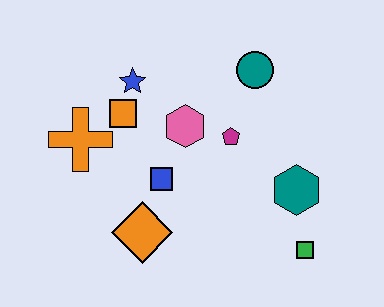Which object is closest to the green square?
The teal hexagon is closest to the green square.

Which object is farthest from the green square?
The orange cross is farthest from the green square.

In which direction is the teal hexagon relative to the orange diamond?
The teal hexagon is to the right of the orange diamond.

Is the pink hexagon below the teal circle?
Yes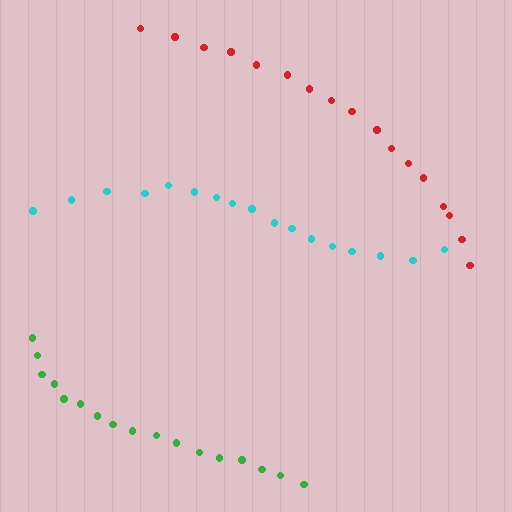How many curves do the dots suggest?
There are 3 distinct paths.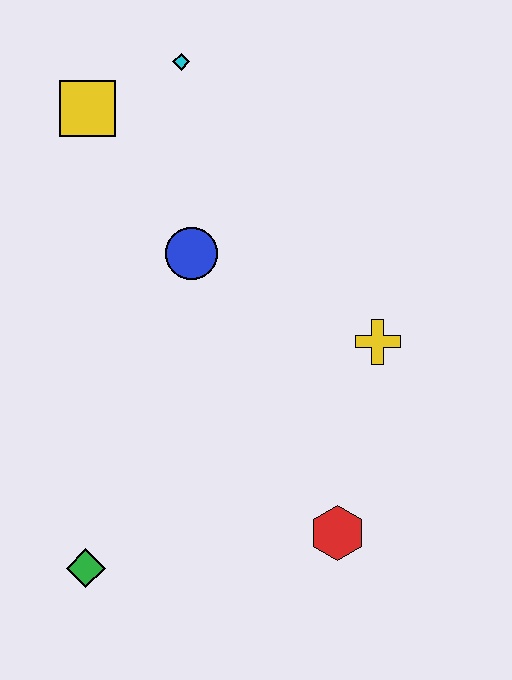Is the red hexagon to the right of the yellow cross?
No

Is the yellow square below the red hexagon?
No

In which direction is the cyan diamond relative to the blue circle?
The cyan diamond is above the blue circle.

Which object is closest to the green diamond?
The red hexagon is closest to the green diamond.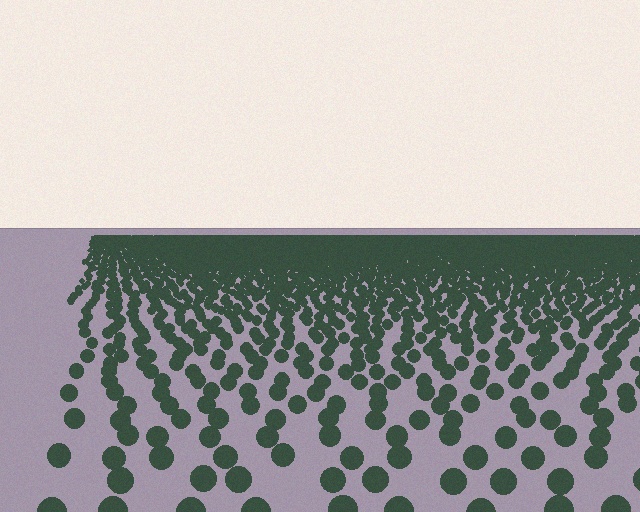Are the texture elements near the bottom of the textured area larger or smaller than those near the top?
Larger. Near the bottom, elements are closer to the viewer and appear at a bigger on-screen size.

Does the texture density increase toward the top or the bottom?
Density increases toward the top.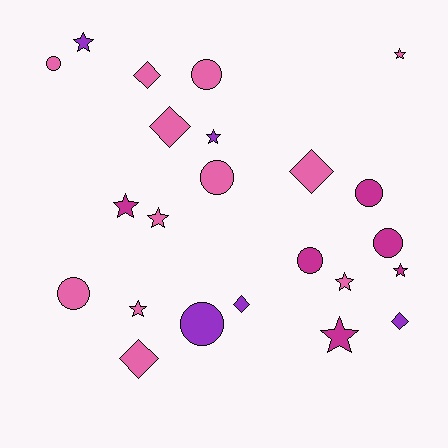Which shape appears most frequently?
Star, with 9 objects.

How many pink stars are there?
There are 4 pink stars.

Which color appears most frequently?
Pink, with 12 objects.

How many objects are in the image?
There are 23 objects.